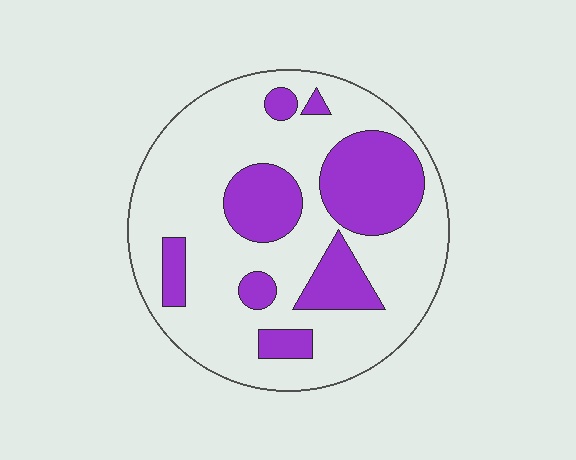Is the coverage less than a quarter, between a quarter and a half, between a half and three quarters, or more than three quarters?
Between a quarter and a half.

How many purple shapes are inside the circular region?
8.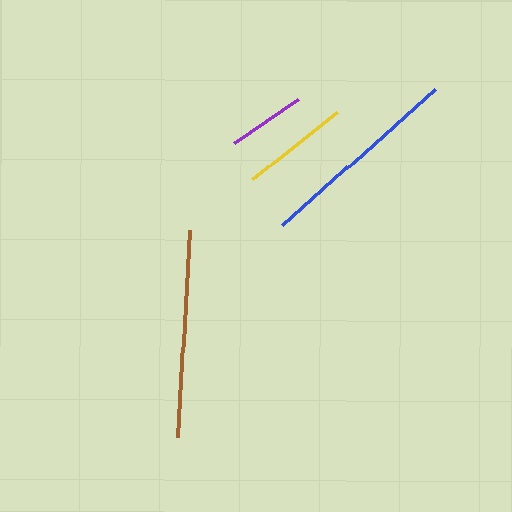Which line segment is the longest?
The brown line is the longest at approximately 207 pixels.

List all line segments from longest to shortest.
From longest to shortest: brown, blue, yellow, purple.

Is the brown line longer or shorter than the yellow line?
The brown line is longer than the yellow line.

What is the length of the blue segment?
The blue segment is approximately 205 pixels long.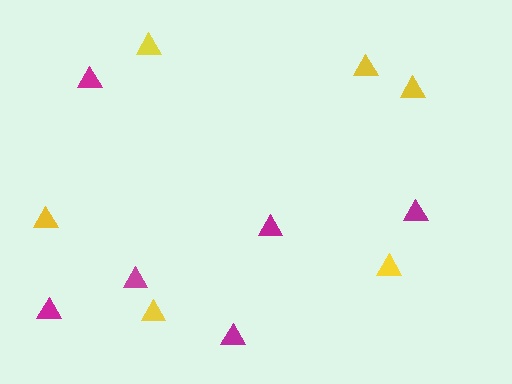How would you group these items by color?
There are 2 groups: one group of yellow triangles (6) and one group of magenta triangles (6).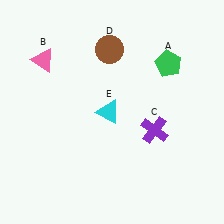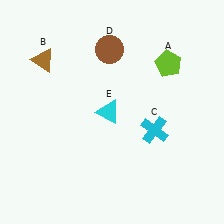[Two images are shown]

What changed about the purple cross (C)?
In Image 1, C is purple. In Image 2, it changed to cyan.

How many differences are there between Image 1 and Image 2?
There are 3 differences between the two images.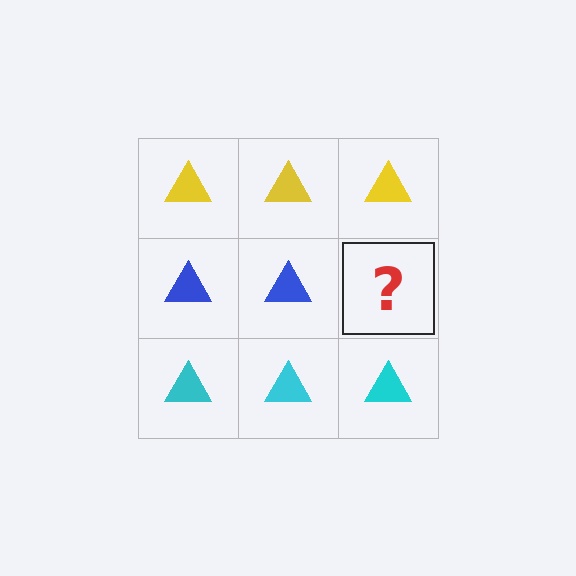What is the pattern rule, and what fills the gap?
The rule is that each row has a consistent color. The gap should be filled with a blue triangle.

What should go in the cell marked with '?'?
The missing cell should contain a blue triangle.